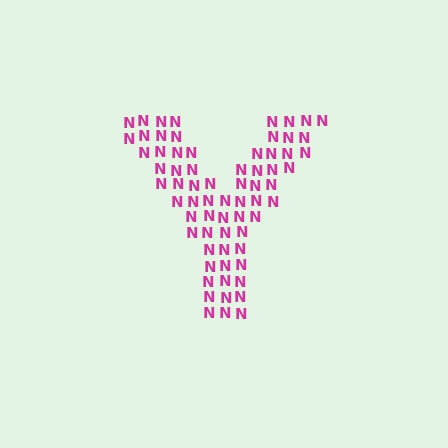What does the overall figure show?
The overall figure shows the letter Y.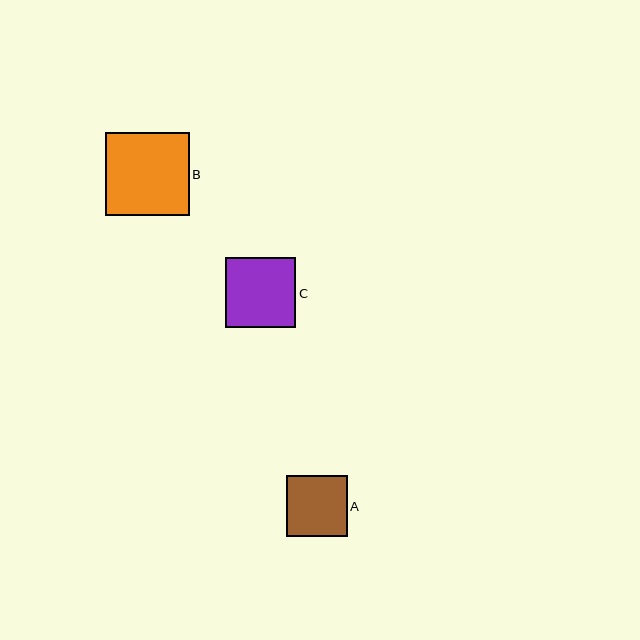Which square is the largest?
Square B is the largest with a size of approximately 83 pixels.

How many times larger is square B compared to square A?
Square B is approximately 1.4 times the size of square A.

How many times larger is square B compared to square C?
Square B is approximately 1.2 times the size of square C.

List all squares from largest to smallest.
From largest to smallest: B, C, A.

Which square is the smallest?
Square A is the smallest with a size of approximately 61 pixels.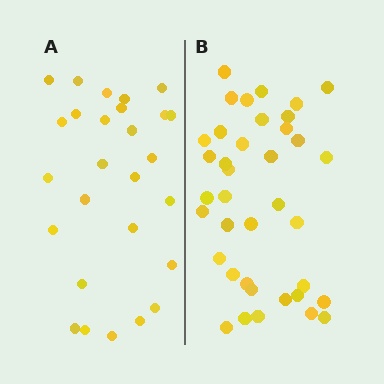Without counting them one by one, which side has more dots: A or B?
Region B (the right region) has more dots.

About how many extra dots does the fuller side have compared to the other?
Region B has roughly 12 or so more dots than region A.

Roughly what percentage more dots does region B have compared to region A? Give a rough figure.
About 40% more.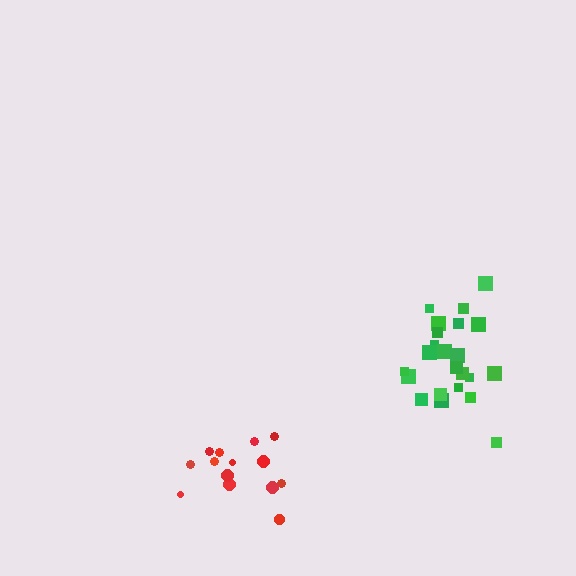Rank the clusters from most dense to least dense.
red, green.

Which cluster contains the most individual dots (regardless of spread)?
Green (23).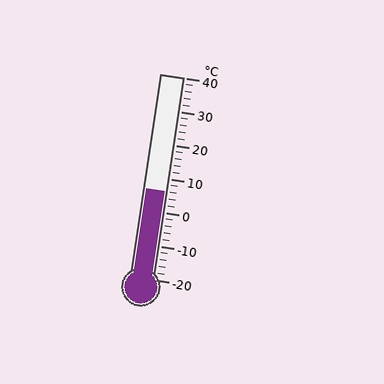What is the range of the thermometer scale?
The thermometer scale ranges from -20°C to 40°C.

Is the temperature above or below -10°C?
The temperature is above -10°C.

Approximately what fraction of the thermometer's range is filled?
The thermometer is filled to approximately 45% of its range.